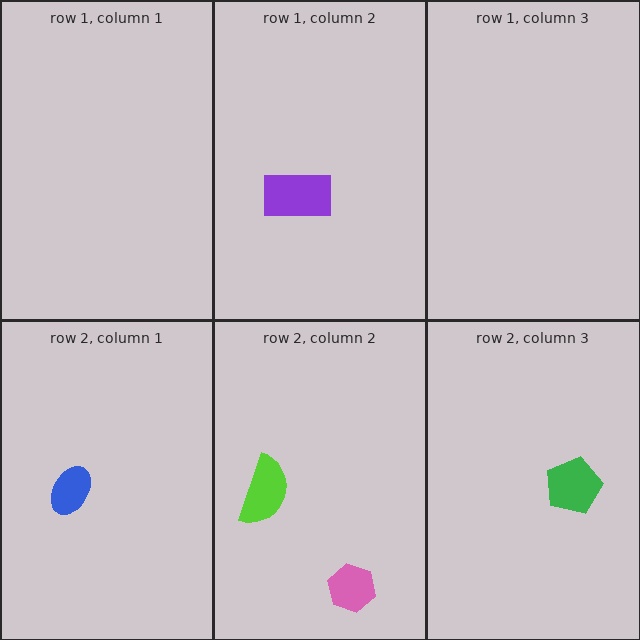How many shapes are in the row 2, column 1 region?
1.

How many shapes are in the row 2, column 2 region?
2.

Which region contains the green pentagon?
The row 2, column 3 region.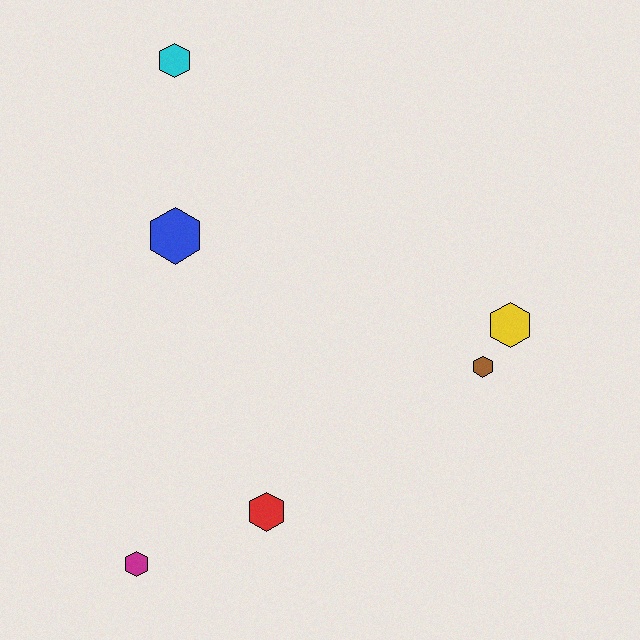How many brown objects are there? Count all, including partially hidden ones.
There is 1 brown object.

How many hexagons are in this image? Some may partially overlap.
There are 6 hexagons.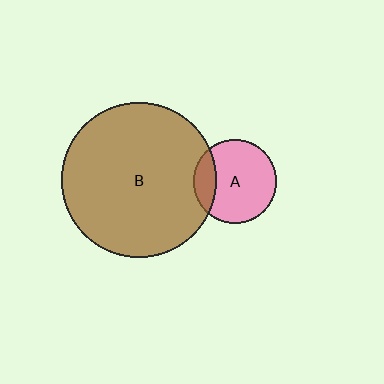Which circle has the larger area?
Circle B (brown).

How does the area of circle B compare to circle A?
Approximately 3.4 times.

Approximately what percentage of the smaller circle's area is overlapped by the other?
Approximately 20%.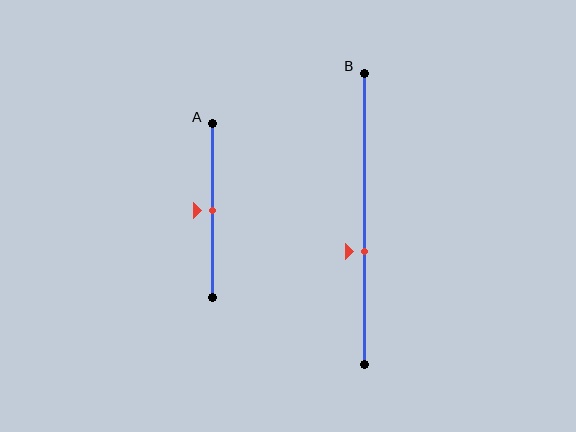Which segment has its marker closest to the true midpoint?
Segment A has its marker closest to the true midpoint.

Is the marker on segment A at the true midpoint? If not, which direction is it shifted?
Yes, the marker on segment A is at the true midpoint.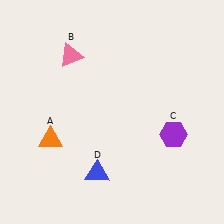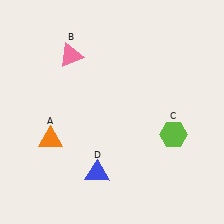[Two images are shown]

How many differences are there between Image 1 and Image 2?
There is 1 difference between the two images.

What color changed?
The hexagon (C) changed from purple in Image 1 to lime in Image 2.